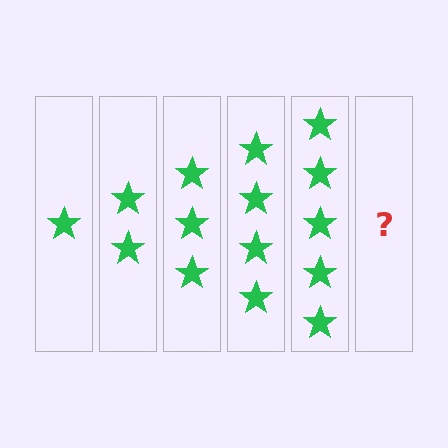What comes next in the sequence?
The next element should be 6 stars.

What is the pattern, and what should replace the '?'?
The pattern is that each step adds one more star. The '?' should be 6 stars.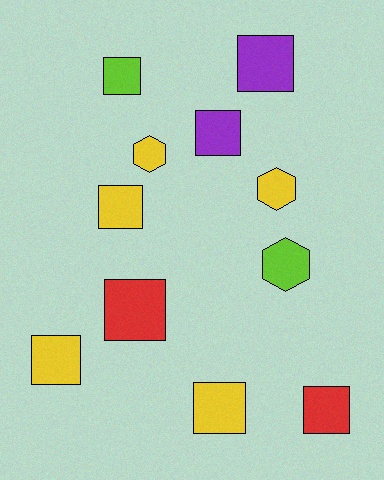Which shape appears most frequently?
Square, with 8 objects.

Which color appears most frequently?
Yellow, with 5 objects.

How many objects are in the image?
There are 11 objects.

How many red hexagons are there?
There are no red hexagons.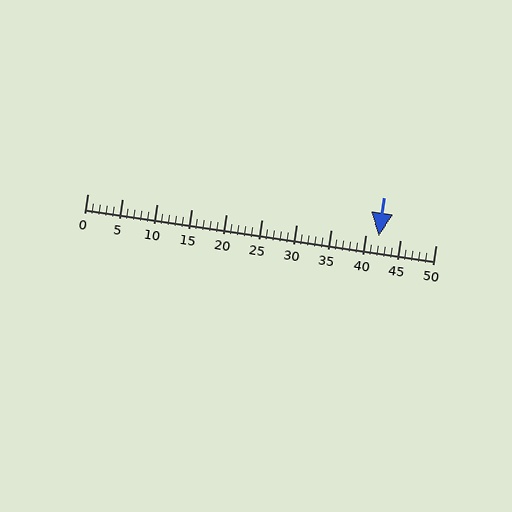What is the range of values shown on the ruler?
The ruler shows values from 0 to 50.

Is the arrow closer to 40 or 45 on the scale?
The arrow is closer to 40.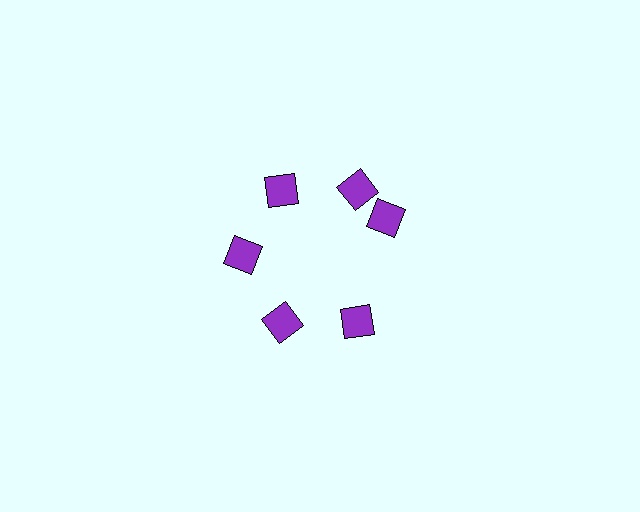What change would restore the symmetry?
The symmetry would be restored by rotating it back into even spacing with its neighbors so that all 6 diamonds sit at equal angles and equal distance from the center.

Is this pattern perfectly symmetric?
No. The 6 purple diamonds are arranged in a ring, but one element near the 3 o'clock position is rotated out of alignment along the ring, breaking the 6-fold rotational symmetry.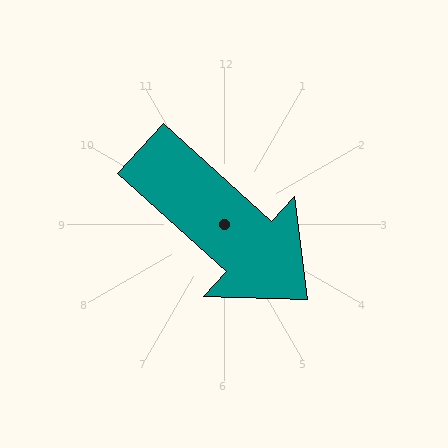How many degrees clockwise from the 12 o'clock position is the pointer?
Approximately 132 degrees.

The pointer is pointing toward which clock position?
Roughly 4 o'clock.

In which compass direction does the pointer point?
Southeast.